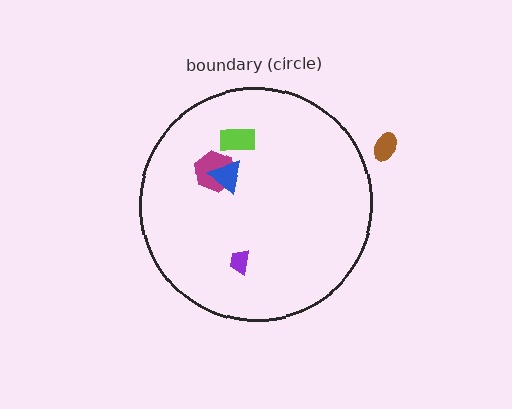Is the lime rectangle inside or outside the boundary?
Inside.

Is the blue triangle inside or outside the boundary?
Inside.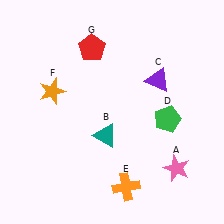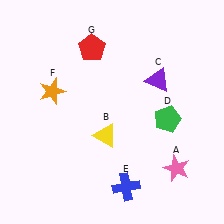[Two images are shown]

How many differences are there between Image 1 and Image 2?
There are 2 differences between the two images.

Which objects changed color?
B changed from teal to yellow. E changed from orange to blue.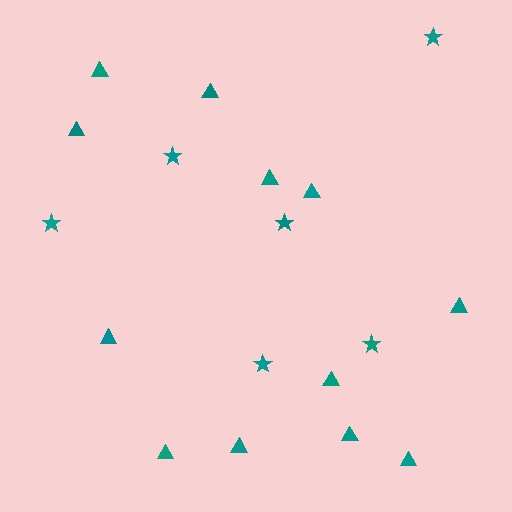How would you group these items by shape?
There are 2 groups: one group of triangles (12) and one group of stars (6).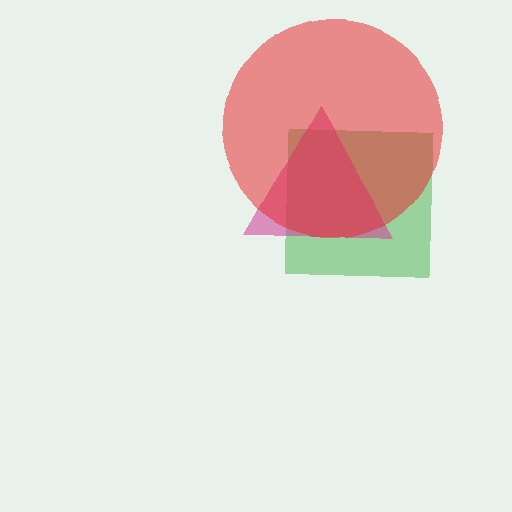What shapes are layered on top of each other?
The layered shapes are: a green square, a magenta triangle, a red circle.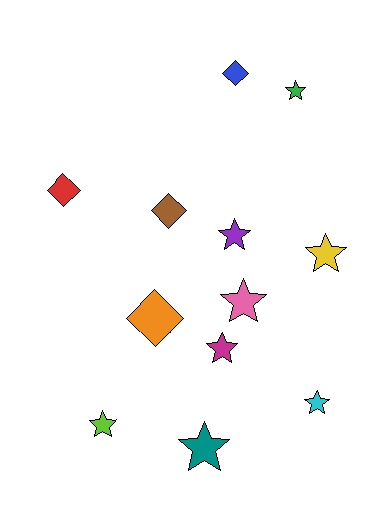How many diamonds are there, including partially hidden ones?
There are 4 diamonds.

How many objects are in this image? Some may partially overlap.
There are 12 objects.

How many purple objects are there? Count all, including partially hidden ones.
There is 1 purple object.